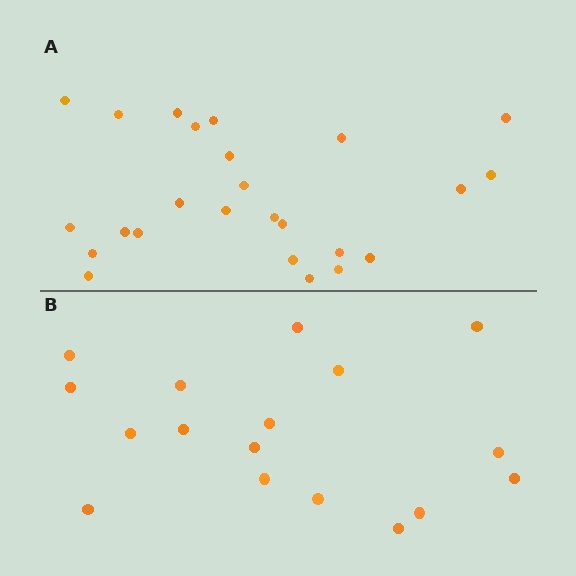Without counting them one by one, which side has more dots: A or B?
Region A (the top region) has more dots.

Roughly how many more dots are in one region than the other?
Region A has roughly 8 or so more dots than region B.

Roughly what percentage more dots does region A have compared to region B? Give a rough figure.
About 45% more.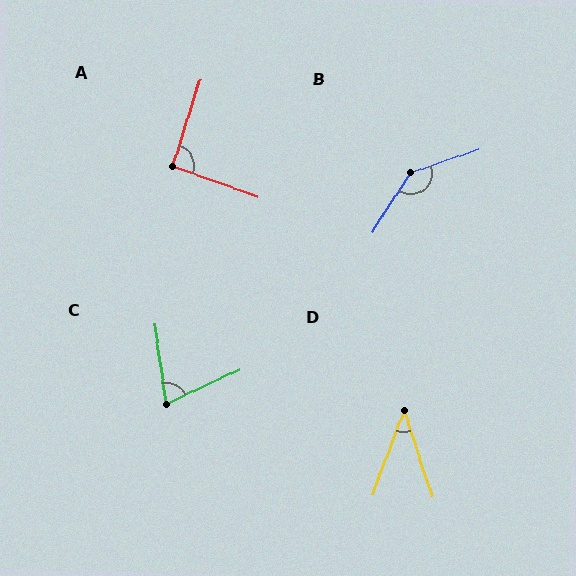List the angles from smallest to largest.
D (39°), C (73°), A (92°), B (142°).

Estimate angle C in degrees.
Approximately 73 degrees.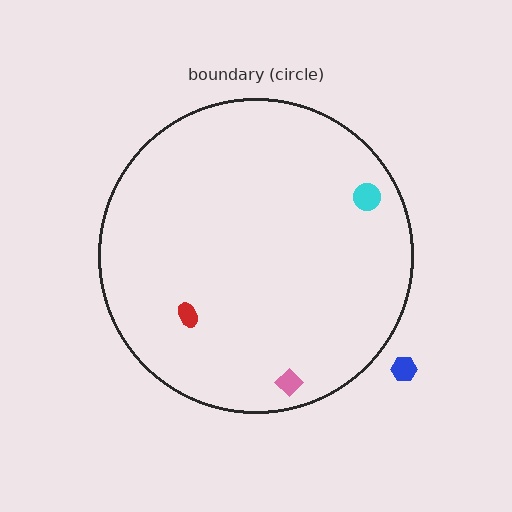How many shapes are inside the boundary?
3 inside, 1 outside.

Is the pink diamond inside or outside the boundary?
Inside.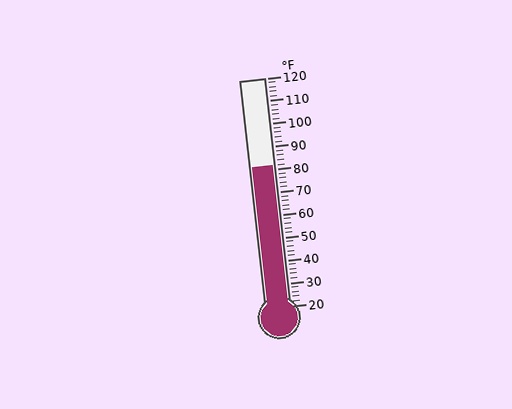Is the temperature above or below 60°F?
The temperature is above 60°F.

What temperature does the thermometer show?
The thermometer shows approximately 82°F.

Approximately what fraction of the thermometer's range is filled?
The thermometer is filled to approximately 60% of its range.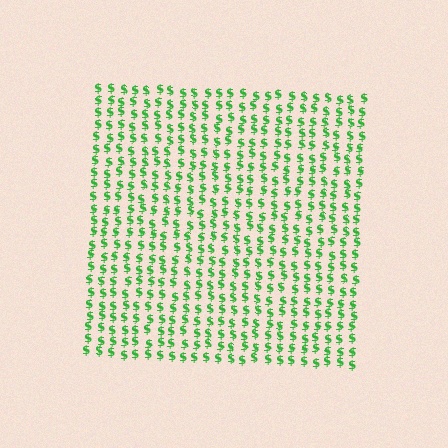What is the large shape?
The large shape is a square.